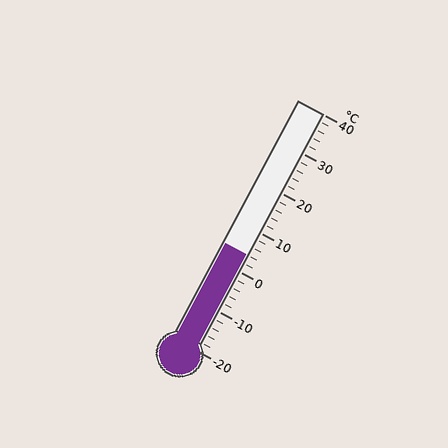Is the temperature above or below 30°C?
The temperature is below 30°C.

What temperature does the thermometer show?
The thermometer shows approximately 4°C.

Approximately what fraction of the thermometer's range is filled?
The thermometer is filled to approximately 40% of its range.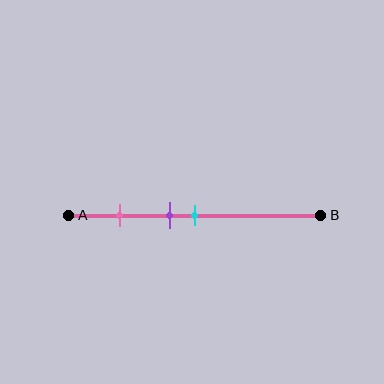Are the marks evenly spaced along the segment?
No, the marks are not evenly spaced.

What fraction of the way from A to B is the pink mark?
The pink mark is approximately 20% (0.2) of the way from A to B.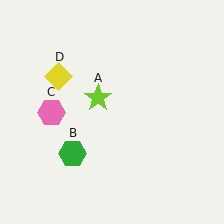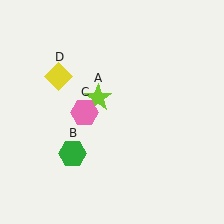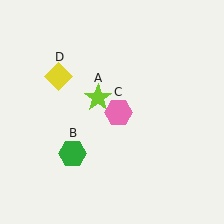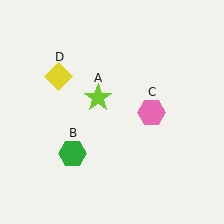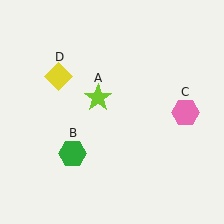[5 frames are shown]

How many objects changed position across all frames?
1 object changed position: pink hexagon (object C).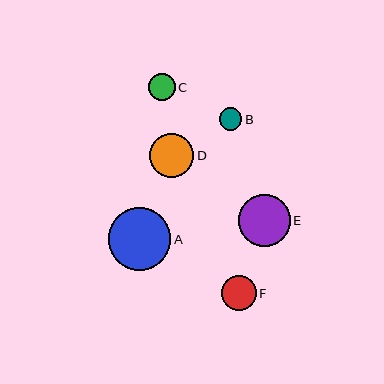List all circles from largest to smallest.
From largest to smallest: A, E, D, F, C, B.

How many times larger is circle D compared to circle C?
Circle D is approximately 1.6 times the size of circle C.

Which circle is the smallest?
Circle B is the smallest with a size of approximately 23 pixels.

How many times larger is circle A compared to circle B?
Circle A is approximately 2.8 times the size of circle B.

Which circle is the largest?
Circle A is the largest with a size of approximately 63 pixels.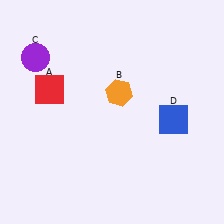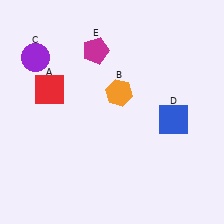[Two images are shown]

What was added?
A magenta pentagon (E) was added in Image 2.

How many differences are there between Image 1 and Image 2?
There is 1 difference between the two images.